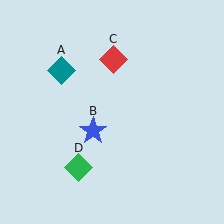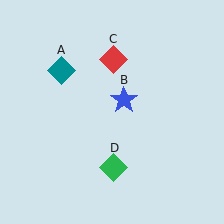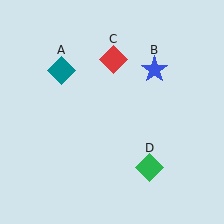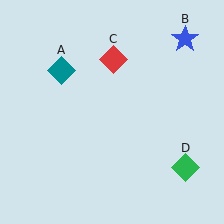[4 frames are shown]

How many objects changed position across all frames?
2 objects changed position: blue star (object B), green diamond (object D).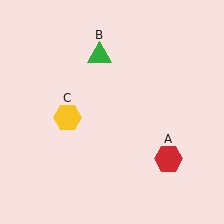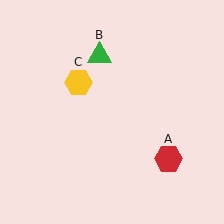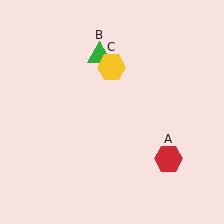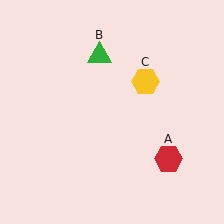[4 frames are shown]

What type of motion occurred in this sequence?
The yellow hexagon (object C) rotated clockwise around the center of the scene.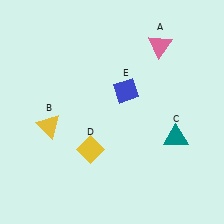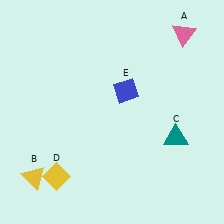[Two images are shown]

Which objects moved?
The objects that moved are: the pink triangle (A), the yellow triangle (B), the yellow diamond (D).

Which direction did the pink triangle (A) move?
The pink triangle (A) moved right.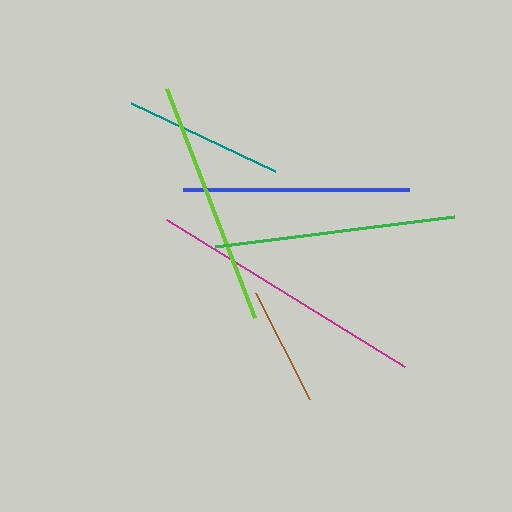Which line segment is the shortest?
The brown line is the shortest at approximately 119 pixels.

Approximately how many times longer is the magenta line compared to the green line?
The magenta line is approximately 1.2 times the length of the green line.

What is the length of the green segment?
The green segment is approximately 240 pixels long.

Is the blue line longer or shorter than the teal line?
The blue line is longer than the teal line.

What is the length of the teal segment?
The teal segment is approximately 159 pixels long.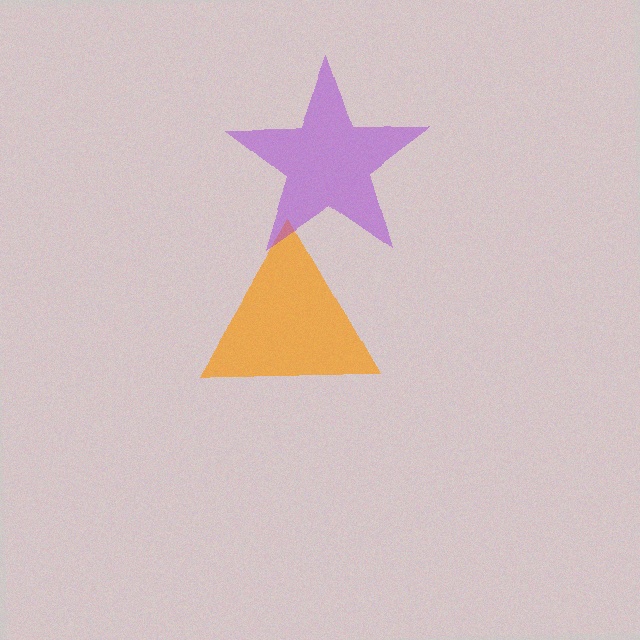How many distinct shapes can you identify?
There are 2 distinct shapes: an orange triangle, a purple star.